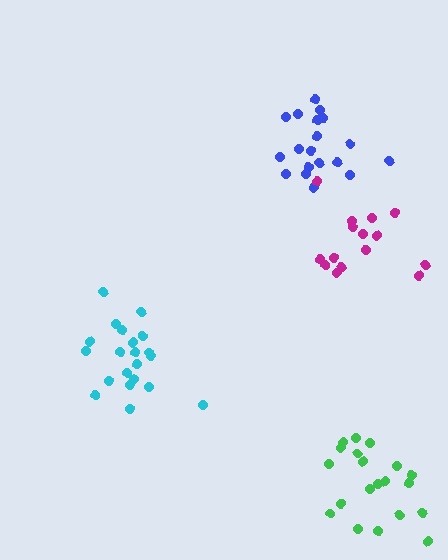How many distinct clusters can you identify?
There are 4 distinct clusters.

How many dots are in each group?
Group 1: 19 dots, Group 2: 20 dots, Group 3: 21 dots, Group 4: 15 dots (75 total).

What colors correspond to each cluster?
The clusters are colored: blue, green, cyan, magenta.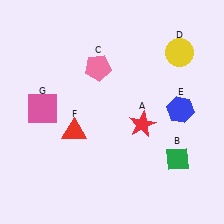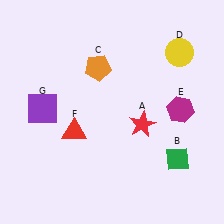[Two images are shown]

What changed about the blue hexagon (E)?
In Image 1, E is blue. In Image 2, it changed to magenta.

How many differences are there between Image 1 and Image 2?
There are 3 differences between the two images.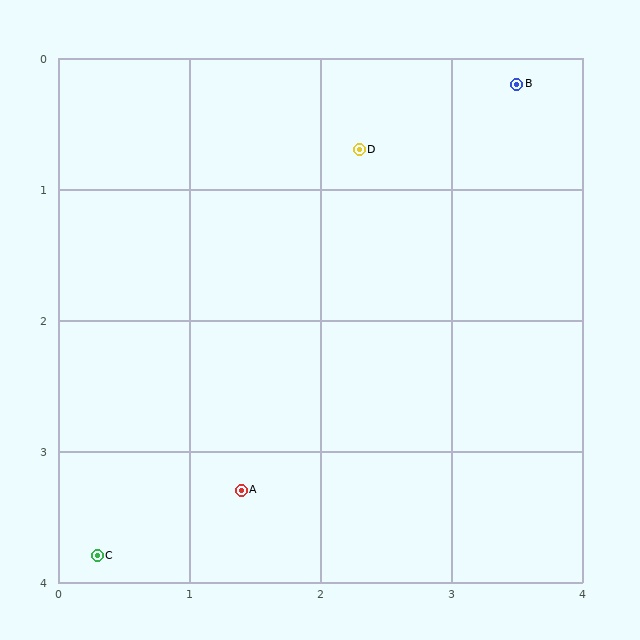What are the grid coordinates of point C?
Point C is at approximately (0.3, 3.8).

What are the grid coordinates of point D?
Point D is at approximately (2.3, 0.7).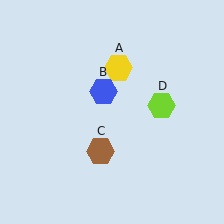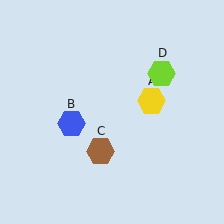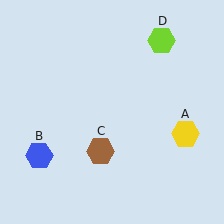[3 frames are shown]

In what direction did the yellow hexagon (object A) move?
The yellow hexagon (object A) moved down and to the right.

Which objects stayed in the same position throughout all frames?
Brown hexagon (object C) remained stationary.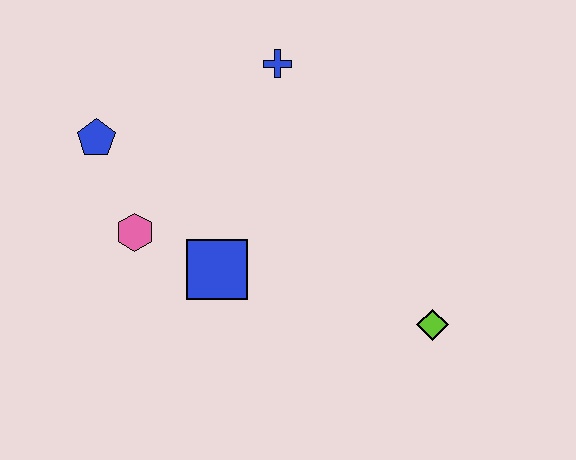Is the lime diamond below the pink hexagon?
Yes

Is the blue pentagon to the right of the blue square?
No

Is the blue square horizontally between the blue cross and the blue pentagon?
Yes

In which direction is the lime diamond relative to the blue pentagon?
The lime diamond is to the right of the blue pentagon.